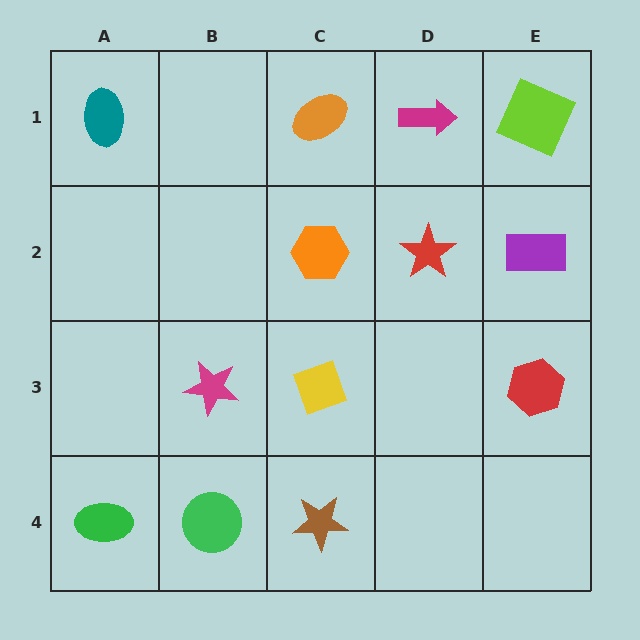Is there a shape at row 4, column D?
No, that cell is empty.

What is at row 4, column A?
A green ellipse.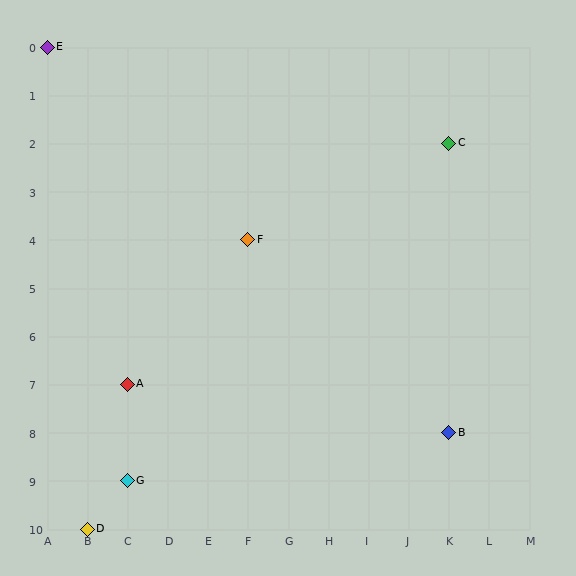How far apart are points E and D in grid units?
Points E and D are 1 column and 10 rows apart (about 10.0 grid units diagonally).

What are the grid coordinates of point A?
Point A is at grid coordinates (C, 7).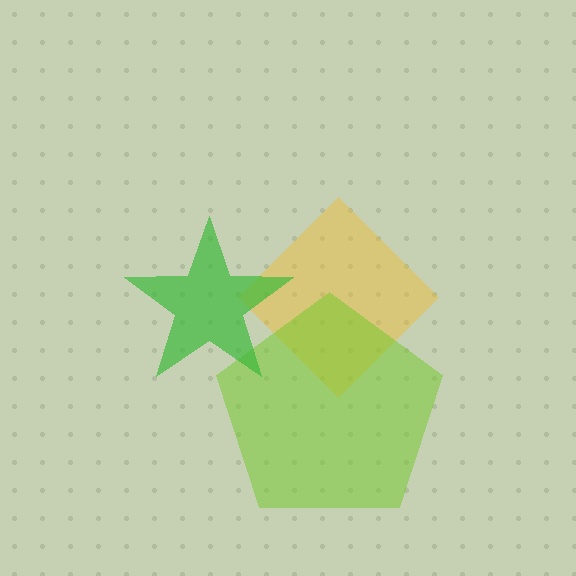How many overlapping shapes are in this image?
There are 3 overlapping shapes in the image.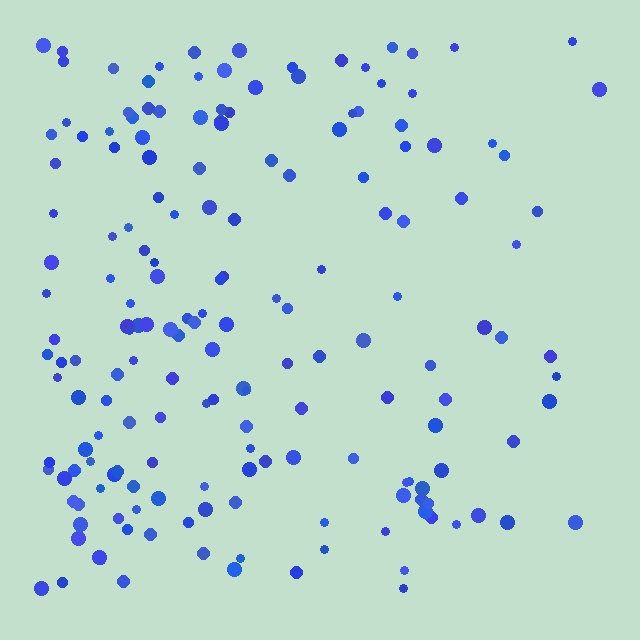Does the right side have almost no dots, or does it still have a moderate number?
Still a moderate number, just noticeably fewer than the left.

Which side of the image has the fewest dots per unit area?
The right.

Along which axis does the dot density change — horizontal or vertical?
Horizontal.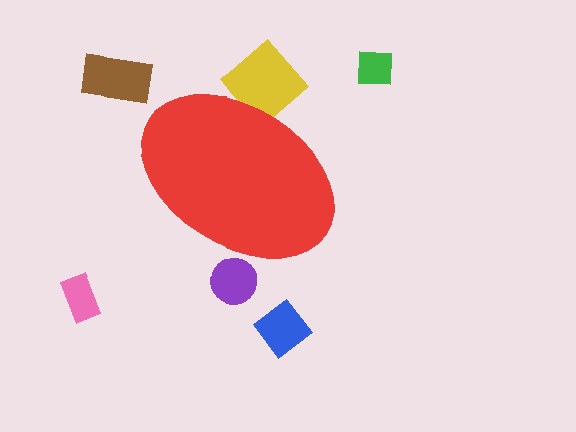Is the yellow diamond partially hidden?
Yes, the yellow diamond is partially hidden behind the red ellipse.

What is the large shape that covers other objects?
A red ellipse.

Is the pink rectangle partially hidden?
No, the pink rectangle is fully visible.